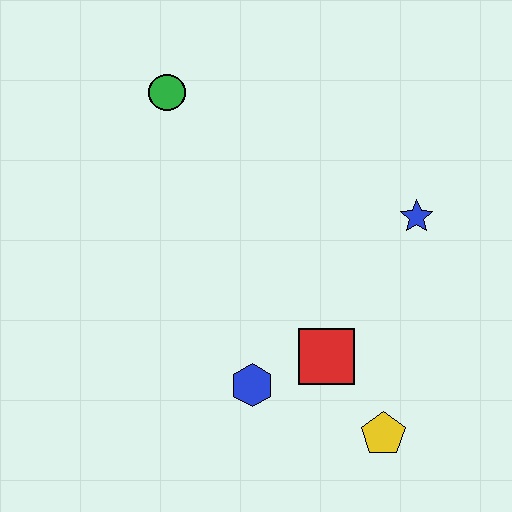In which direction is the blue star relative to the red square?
The blue star is above the red square.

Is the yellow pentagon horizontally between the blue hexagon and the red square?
No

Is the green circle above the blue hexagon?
Yes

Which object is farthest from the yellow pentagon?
The green circle is farthest from the yellow pentagon.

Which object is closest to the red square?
The blue hexagon is closest to the red square.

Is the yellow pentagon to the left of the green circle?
No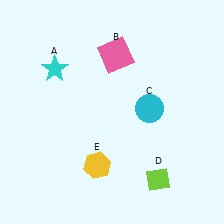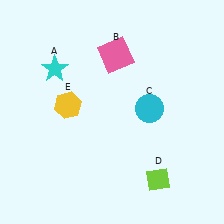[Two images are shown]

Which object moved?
The yellow hexagon (E) moved up.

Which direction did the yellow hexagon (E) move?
The yellow hexagon (E) moved up.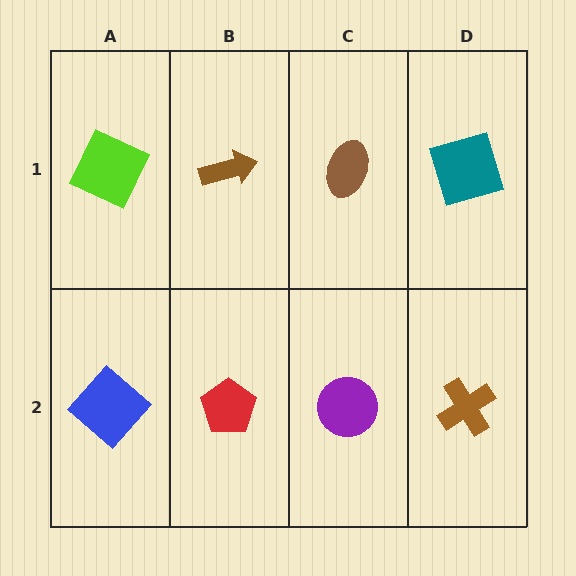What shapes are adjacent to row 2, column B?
A brown arrow (row 1, column B), a blue diamond (row 2, column A), a purple circle (row 2, column C).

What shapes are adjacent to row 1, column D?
A brown cross (row 2, column D), a brown ellipse (row 1, column C).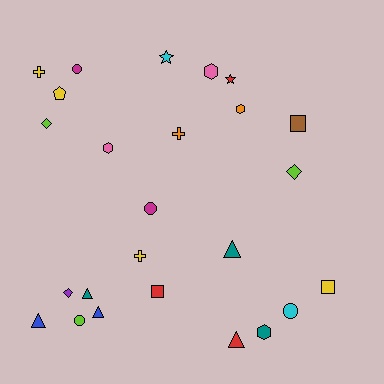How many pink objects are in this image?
There are 2 pink objects.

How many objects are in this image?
There are 25 objects.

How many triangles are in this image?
There are 5 triangles.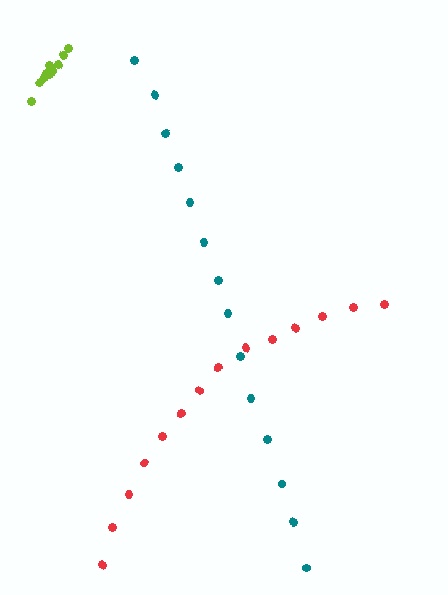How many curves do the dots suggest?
There are 3 distinct paths.